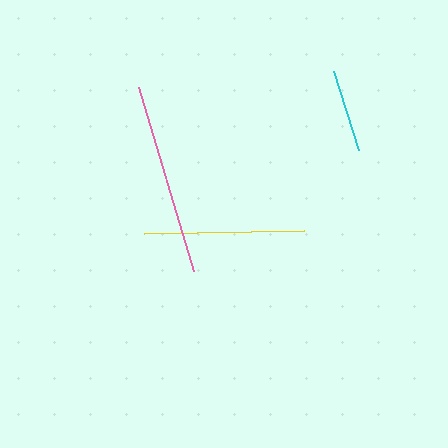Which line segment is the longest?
The pink line is the longest at approximately 192 pixels.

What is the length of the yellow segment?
The yellow segment is approximately 159 pixels long.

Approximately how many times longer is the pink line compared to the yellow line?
The pink line is approximately 1.2 times the length of the yellow line.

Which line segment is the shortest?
The cyan line is the shortest at approximately 83 pixels.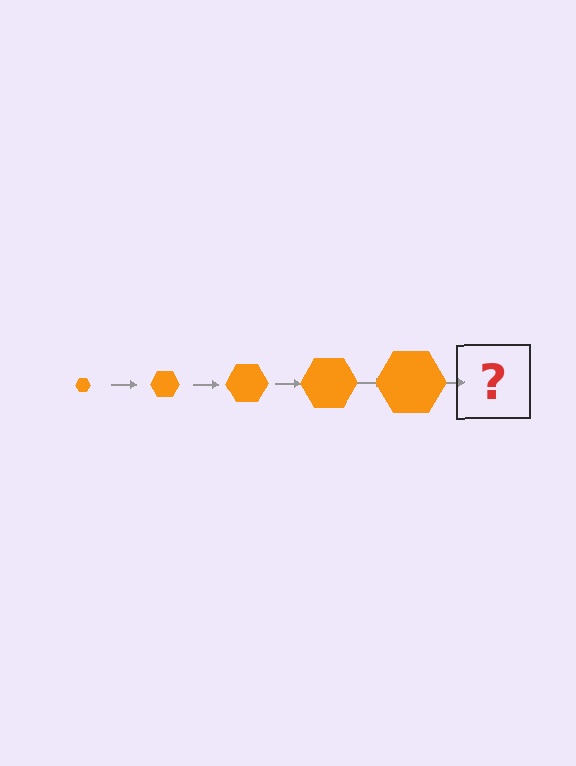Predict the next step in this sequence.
The next step is an orange hexagon, larger than the previous one.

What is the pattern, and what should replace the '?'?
The pattern is that the hexagon gets progressively larger each step. The '?' should be an orange hexagon, larger than the previous one.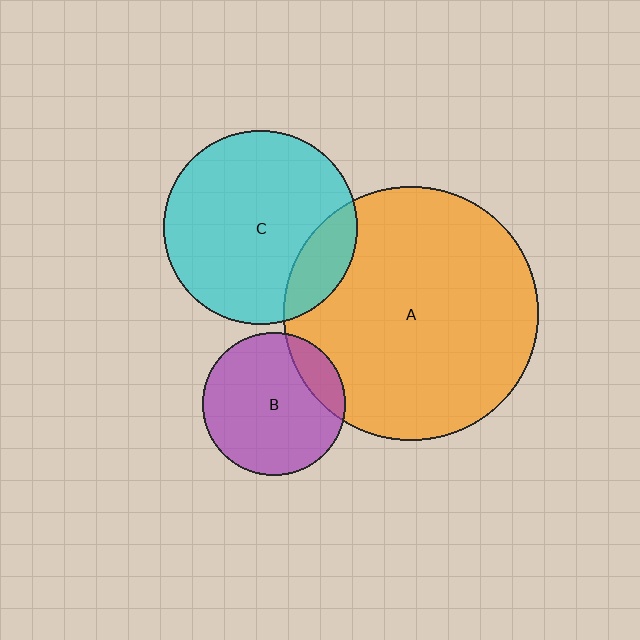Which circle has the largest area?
Circle A (orange).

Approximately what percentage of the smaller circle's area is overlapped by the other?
Approximately 15%.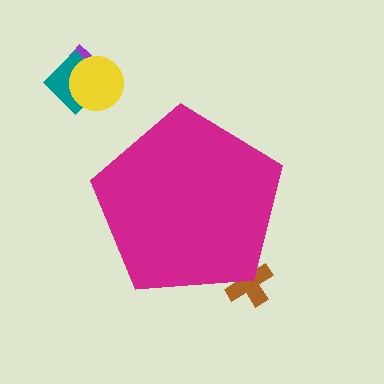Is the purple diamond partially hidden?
No, the purple diamond is fully visible.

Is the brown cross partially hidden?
Yes, the brown cross is partially hidden behind the magenta pentagon.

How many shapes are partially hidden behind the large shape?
1 shape is partially hidden.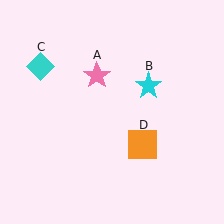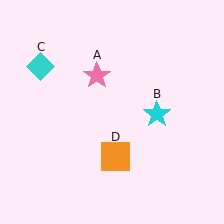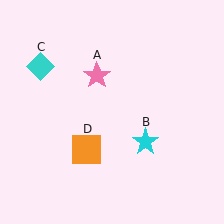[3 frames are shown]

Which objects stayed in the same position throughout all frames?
Pink star (object A) and cyan diamond (object C) remained stationary.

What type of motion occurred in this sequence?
The cyan star (object B), orange square (object D) rotated clockwise around the center of the scene.